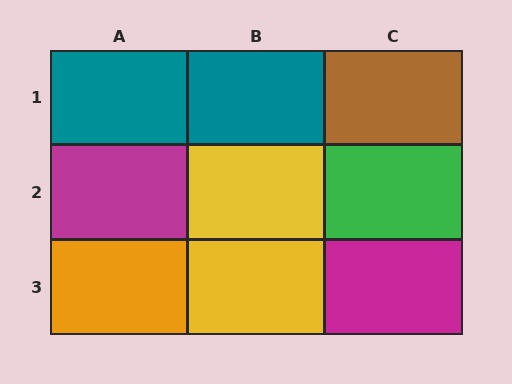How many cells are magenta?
2 cells are magenta.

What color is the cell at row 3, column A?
Orange.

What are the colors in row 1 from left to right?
Teal, teal, brown.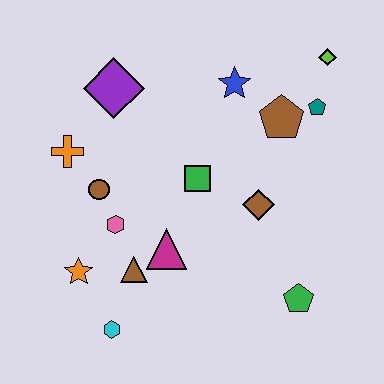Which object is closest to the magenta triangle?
The brown triangle is closest to the magenta triangle.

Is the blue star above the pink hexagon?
Yes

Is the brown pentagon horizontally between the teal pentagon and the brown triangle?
Yes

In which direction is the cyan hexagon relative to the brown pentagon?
The cyan hexagon is below the brown pentagon.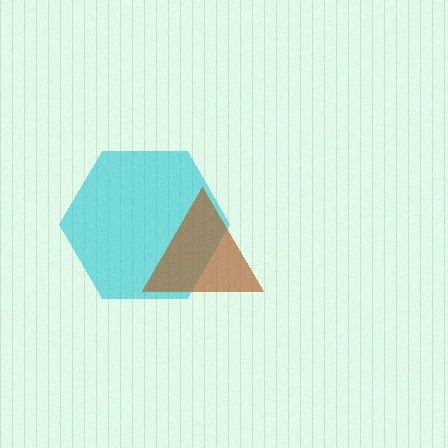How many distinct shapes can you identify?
There are 2 distinct shapes: a cyan hexagon, a brown triangle.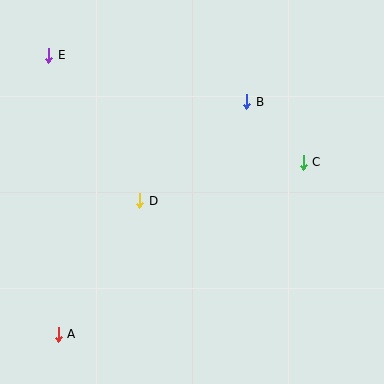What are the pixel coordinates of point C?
Point C is at (303, 162).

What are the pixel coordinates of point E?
Point E is at (49, 55).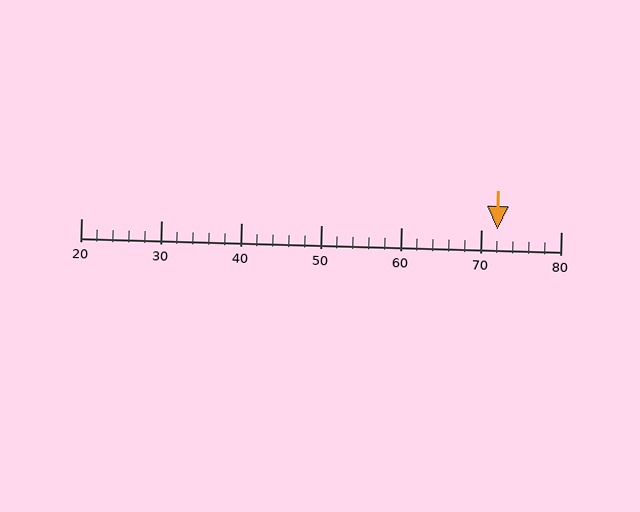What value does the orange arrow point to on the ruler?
The orange arrow points to approximately 72.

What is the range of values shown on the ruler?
The ruler shows values from 20 to 80.